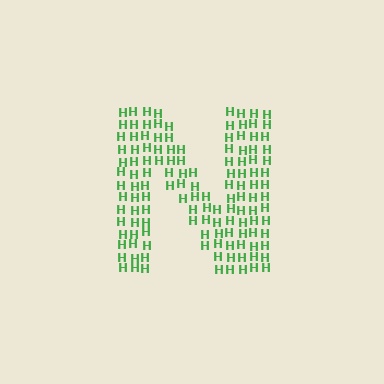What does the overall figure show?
The overall figure shows the letter N.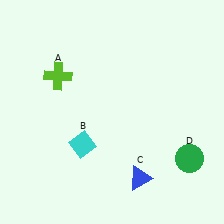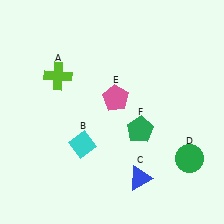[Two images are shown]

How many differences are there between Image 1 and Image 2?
There are 2 differences between the two images.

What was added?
A pink pentagon (E), a green pentagon (F) were added in Image 2.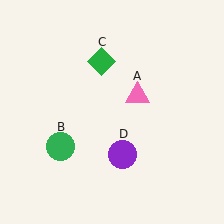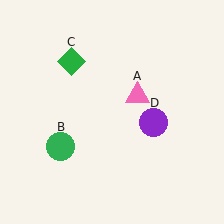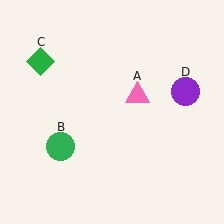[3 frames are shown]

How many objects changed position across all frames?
2 objects changed position: green diamond (object C), purple circle (object D).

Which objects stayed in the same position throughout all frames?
Pink triangle (object A) and green circle (object B) remained stationary.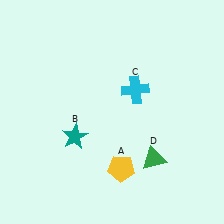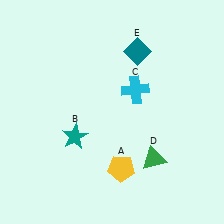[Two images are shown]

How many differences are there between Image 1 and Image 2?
There is 1 difference between the two images.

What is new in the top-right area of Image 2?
A teal diamond (E) was added in the top-right area of Image 2.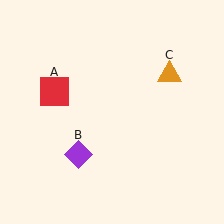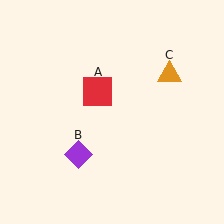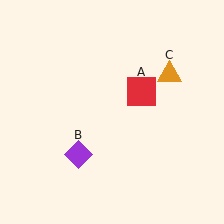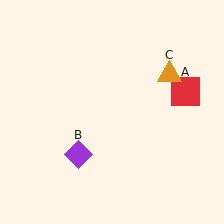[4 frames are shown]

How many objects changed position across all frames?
1 object changed position: red square (object A).